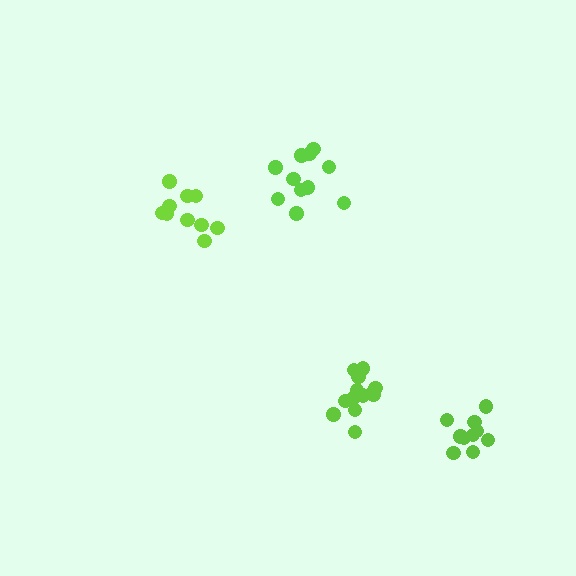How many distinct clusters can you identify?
There are 4 distinct clusters.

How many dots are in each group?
Group 1: 13 dots, Group 2: 11 dots, Group 3: 10 dots, Group 4: 10 dots (44 total).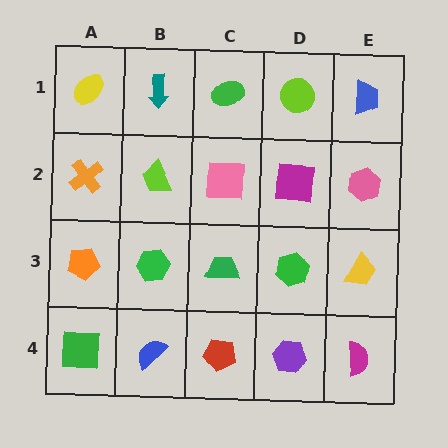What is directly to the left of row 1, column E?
A lime circle.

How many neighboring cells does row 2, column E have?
3.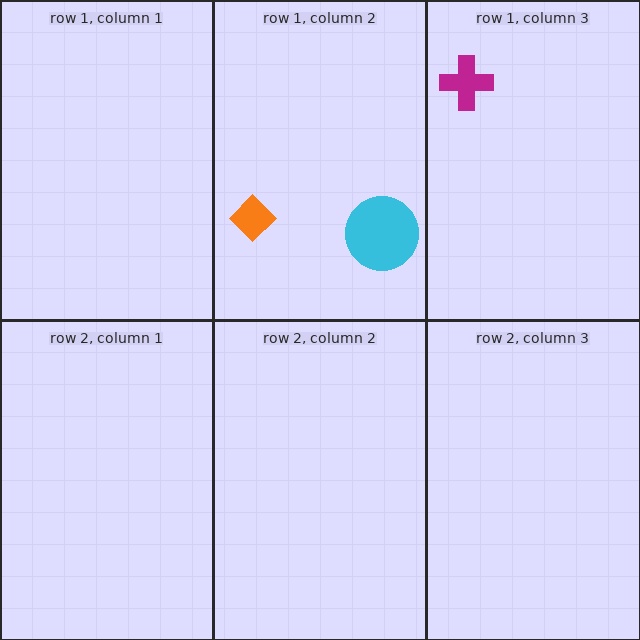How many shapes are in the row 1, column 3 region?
1.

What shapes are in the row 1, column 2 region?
The orange diamond, the cyan circle.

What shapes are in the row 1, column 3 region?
The magenta cross.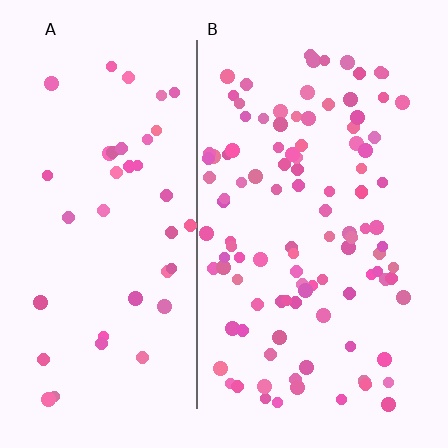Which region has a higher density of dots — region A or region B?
B (the right).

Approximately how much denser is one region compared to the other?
Approximately 2.6× — region B over region A.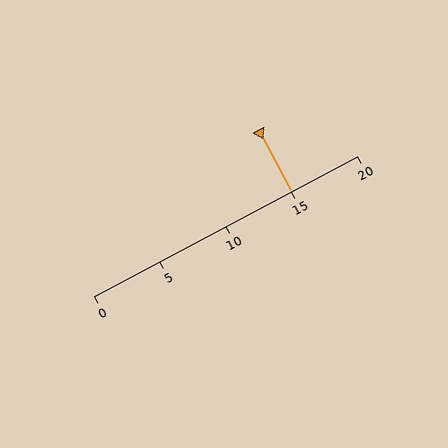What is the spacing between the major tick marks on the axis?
The major ticks are spaced 5 apart.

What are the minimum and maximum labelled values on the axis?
The axis runs from 0 to 20.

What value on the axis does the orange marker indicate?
The marker indicates approximately 15.